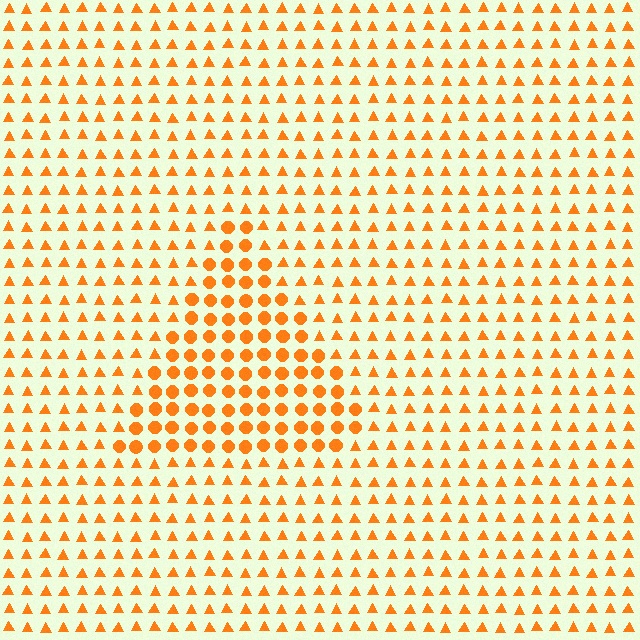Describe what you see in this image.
The image is filled with small orange elements arranged in a uniform grid. A triangle-shaped region contains circles, while the surrounding area contains triangles. The boundary is defined purely by the change in element shape.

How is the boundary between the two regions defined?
The boundary is defined by a change in element shape: circles inside vs. triangles outside. All elements share the same color and spacing.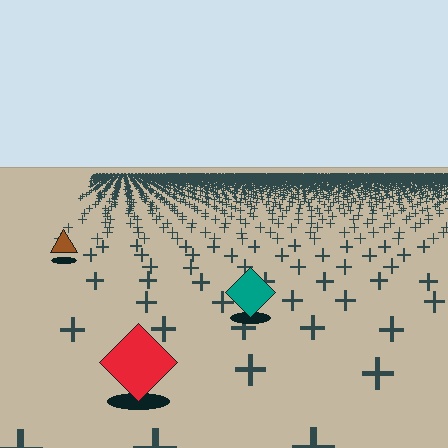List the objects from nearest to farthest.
From nearest to farthest: the red diamond, the teal diamond, the brown triangle.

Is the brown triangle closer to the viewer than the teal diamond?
No. The teal diamond is closer — you can tell from the texture gradient: the ground texture is coarser near it.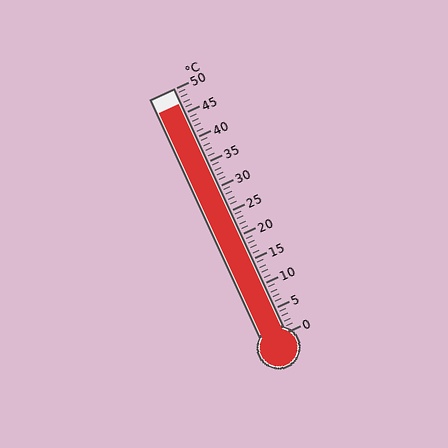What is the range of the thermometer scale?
The thermometer scale ranges from 0°C to 50°C.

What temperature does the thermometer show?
The thermometer shows approximately 47°C.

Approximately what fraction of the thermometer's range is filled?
The thermometer is filled to approximately 95% of its range.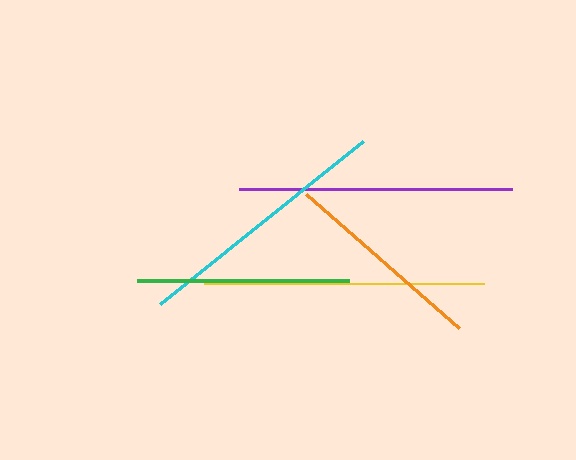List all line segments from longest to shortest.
From longest to shortest: yellow, purple, cyan, green, orange.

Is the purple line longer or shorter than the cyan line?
The purple line is longer than the cyan line.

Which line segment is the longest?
The yellow line is the longest at approximately 280 pixels.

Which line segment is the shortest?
The orange line is the shortest at approximately 203 pixels.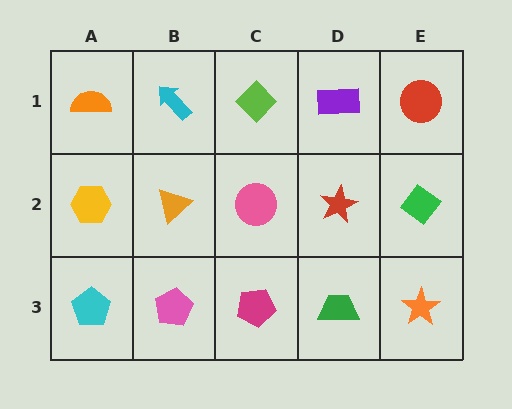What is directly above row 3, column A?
A yellow hexagon.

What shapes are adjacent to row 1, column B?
An orange triangle (row 2, column B), an orange semicircle (row 1, column A), a lime diamond (row 1, column C).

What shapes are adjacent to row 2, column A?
An orange semicircle (row 1, column A), a cyan pentagon (row 3, column A), an orange triangle (row 2, column B).